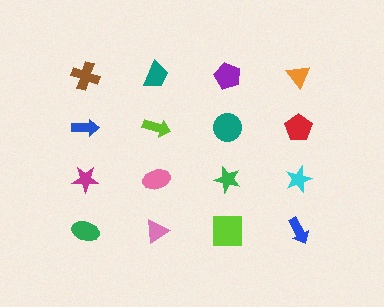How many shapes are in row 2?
4 shapes.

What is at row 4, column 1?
A green ellipse.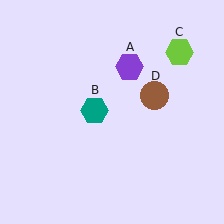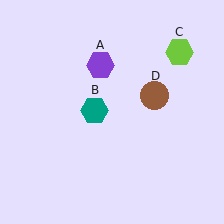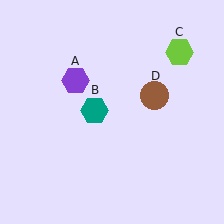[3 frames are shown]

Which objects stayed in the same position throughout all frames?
Teal hexagon (object B) and lime hexagon (object C) and brown circle (object D) remained stationary.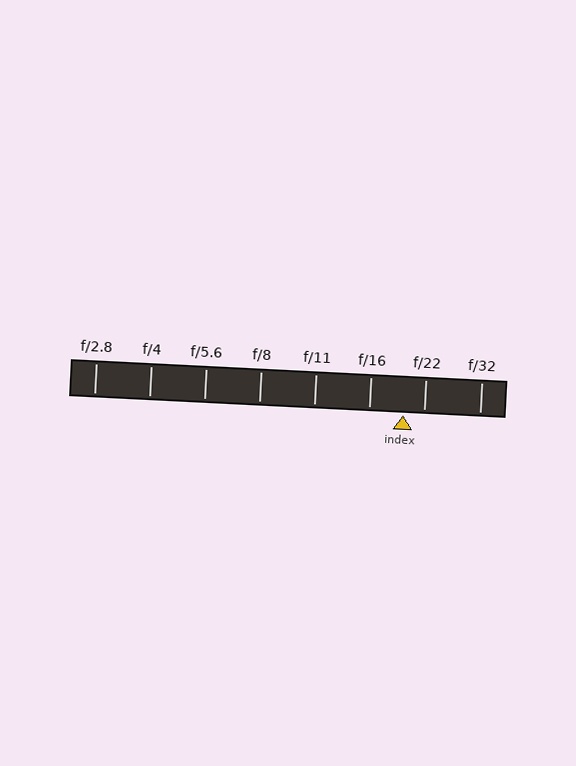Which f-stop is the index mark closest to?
The index mark is closest to f/22.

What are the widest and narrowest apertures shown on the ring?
The widest aperture shown is f/2.8 and the narrowest is f/32.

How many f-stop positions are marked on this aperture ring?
There are 8 f-stop positions marked.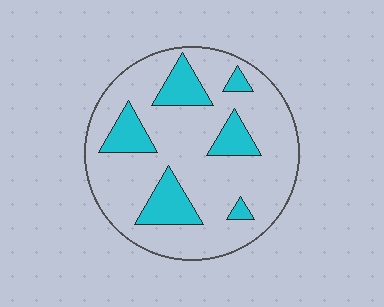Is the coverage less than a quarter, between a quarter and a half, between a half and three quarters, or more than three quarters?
Less than a quarter.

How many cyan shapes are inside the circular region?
6.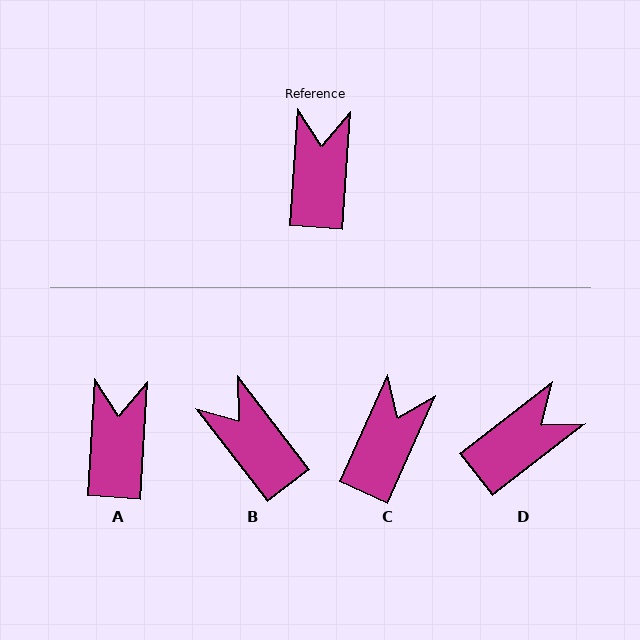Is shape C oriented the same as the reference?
No, it is off by about 20 degrees.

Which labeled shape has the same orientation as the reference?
A.